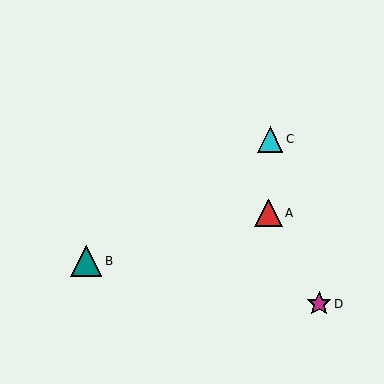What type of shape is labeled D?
Shape D is a magenta star.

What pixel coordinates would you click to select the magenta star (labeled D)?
Click at (319, 304) to select the magenta star D.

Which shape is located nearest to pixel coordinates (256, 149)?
The cyan triangle (labeled C) at (270, 139) is nearest to that location.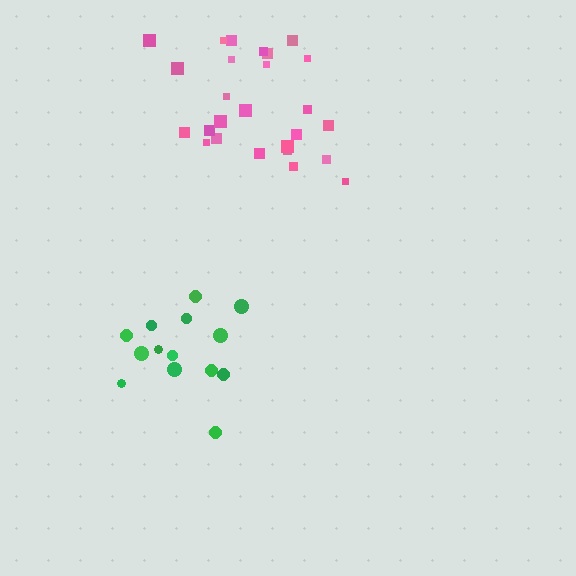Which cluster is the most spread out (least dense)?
Pink.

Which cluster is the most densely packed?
Green.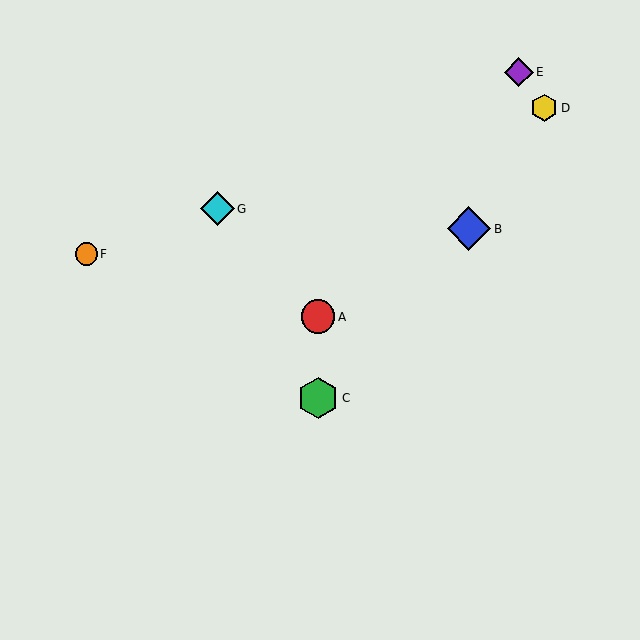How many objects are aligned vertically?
2 objects (A, C) are aligned vertically.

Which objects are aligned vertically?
Objects A, C are aligned vertically.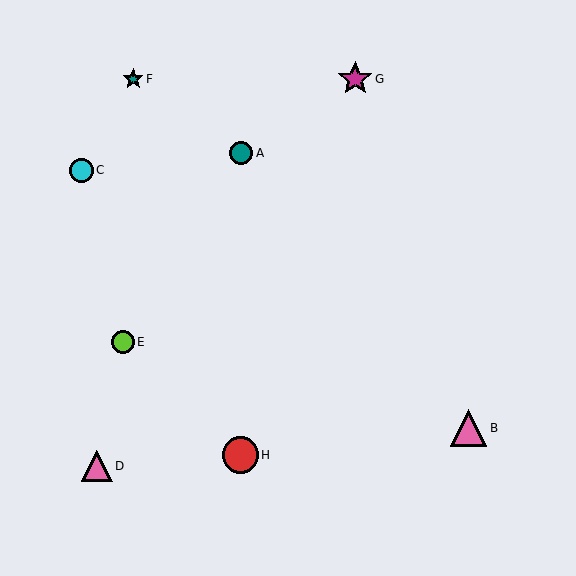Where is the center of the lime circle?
The center of the lime circle is at (123, 342).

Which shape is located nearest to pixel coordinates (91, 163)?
The cyan circle (labeled C) at (81, 170) is nearest to that location.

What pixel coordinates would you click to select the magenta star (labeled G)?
Click at (355, 79) to select the magenta star G.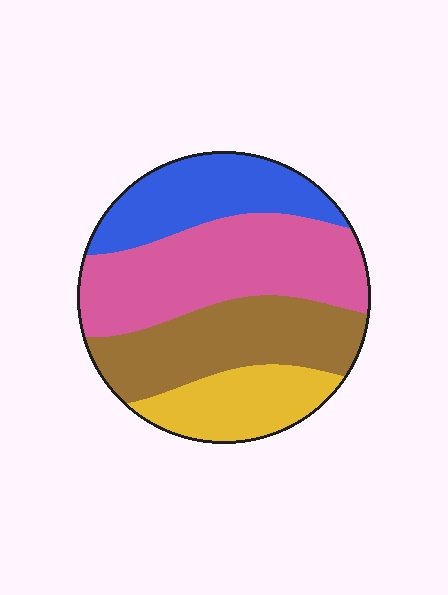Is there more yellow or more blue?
Blue.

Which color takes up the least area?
Yellow, at roughly 15%.